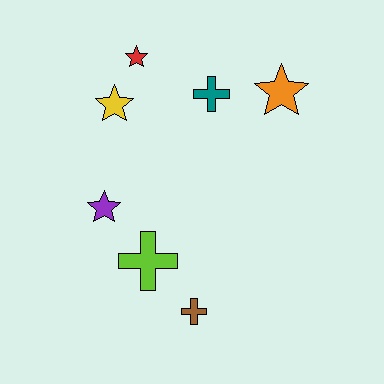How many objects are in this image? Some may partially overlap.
There are 7 objects.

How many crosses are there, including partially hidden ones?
There are 3 crosses.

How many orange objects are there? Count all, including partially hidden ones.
There is 1 orange object.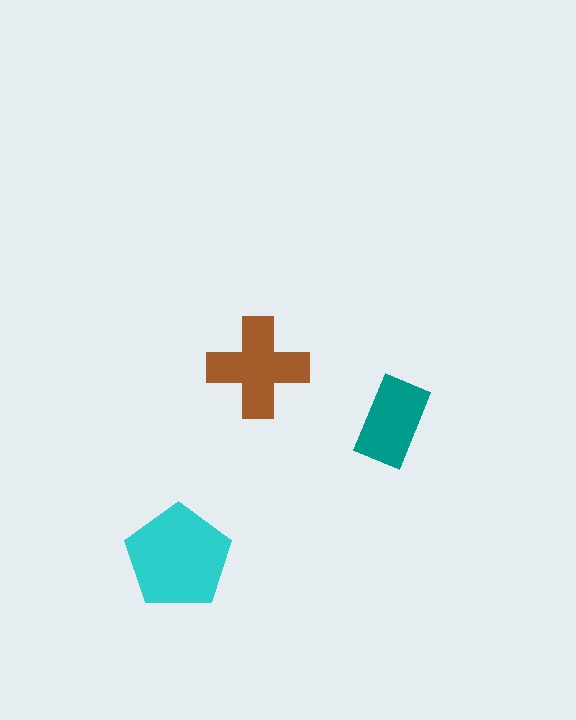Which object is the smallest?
The teal rectangle.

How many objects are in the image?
There are 3 objects in the image.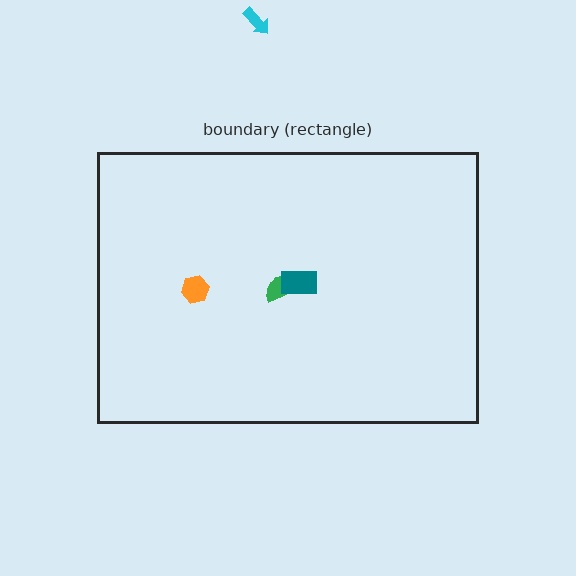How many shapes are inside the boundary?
3 inside, 1 outside.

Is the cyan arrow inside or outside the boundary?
Outside.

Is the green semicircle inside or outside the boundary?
Inside.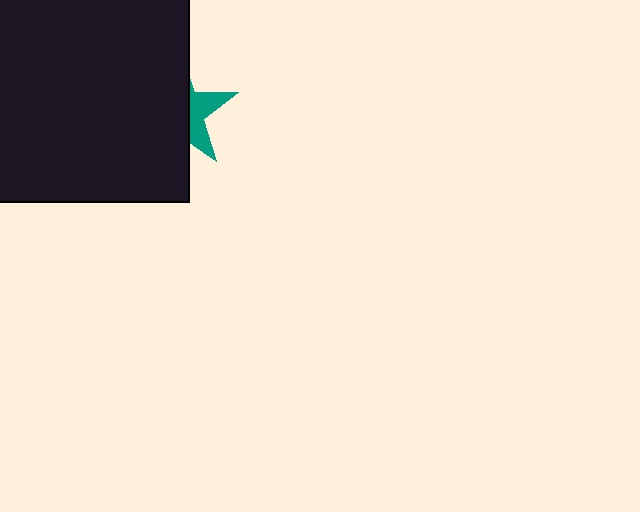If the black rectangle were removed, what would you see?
You would see the complete teal star.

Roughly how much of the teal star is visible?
A small part of it is visible (roughly 34%).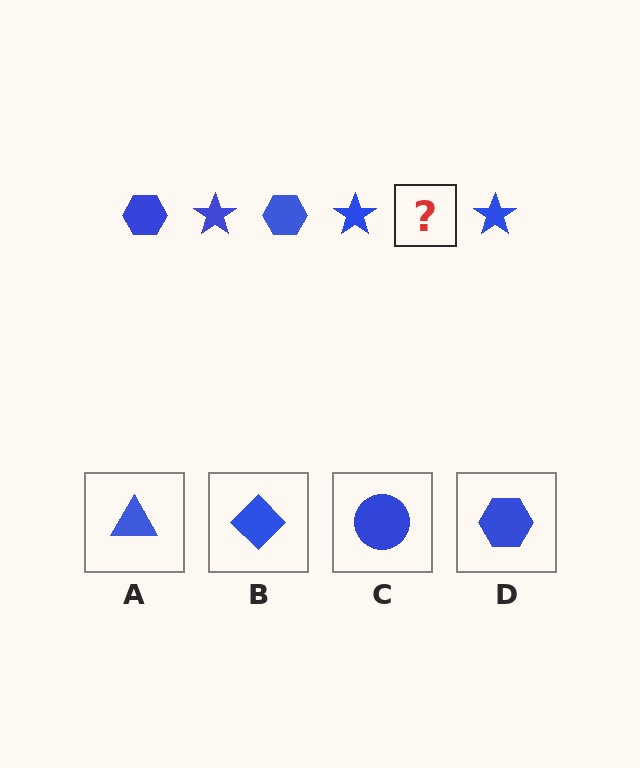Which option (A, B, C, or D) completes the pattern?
D.